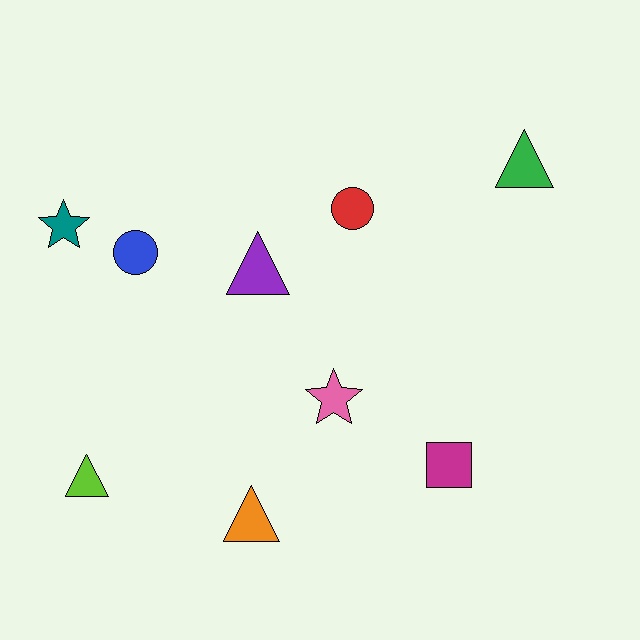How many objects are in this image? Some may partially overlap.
There are 9 objects.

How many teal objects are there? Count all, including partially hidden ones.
There is 1 teal object.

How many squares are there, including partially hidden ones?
There is 1 square.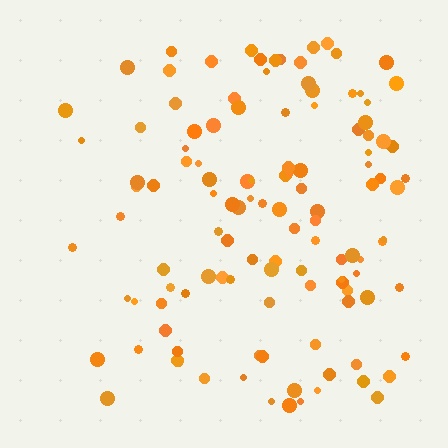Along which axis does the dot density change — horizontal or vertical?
Horizontal.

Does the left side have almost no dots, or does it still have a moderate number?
Still a moderate number, just noticeably fewer than the right.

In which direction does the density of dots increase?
From left to right, with the right side densest.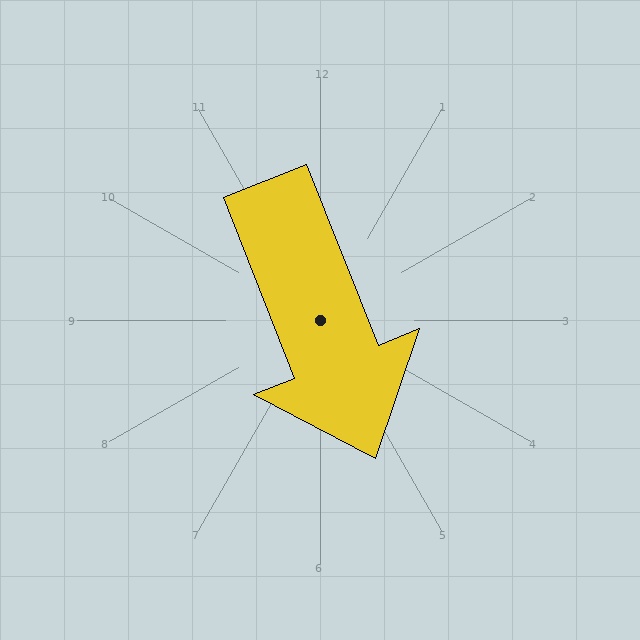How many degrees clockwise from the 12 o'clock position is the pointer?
Approximately 158 degrees.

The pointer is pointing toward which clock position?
Roughly 5 o'clock.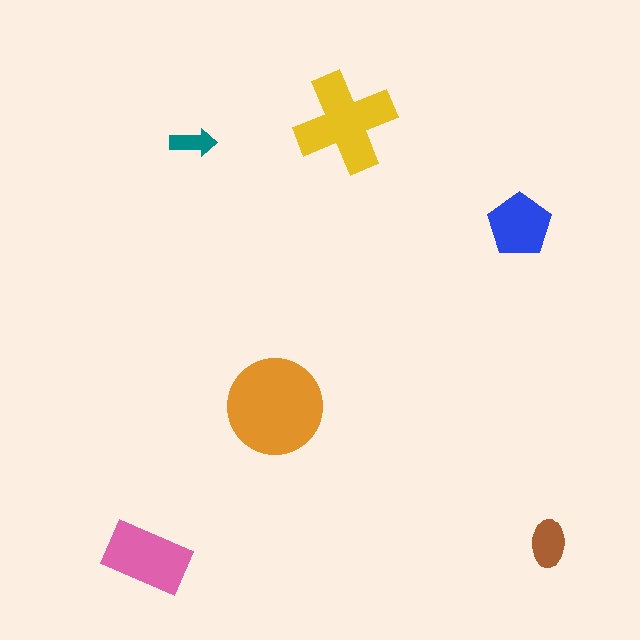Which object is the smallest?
The teal arrow.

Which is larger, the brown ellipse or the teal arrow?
The brown ellipse.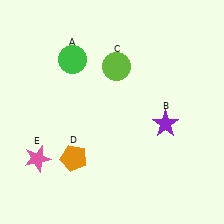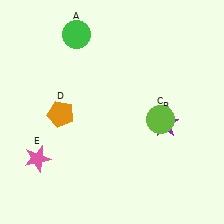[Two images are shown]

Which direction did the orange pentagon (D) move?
The orange pentagon (D) moved up.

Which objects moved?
The objects that moved are: the green circle (A), the lime circle (C), the orange pentagon (D).